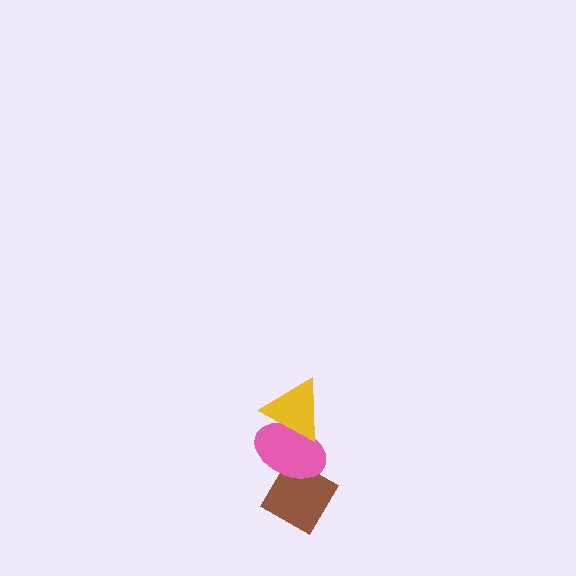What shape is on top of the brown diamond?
The pink ellipse is on top of the brown diamond.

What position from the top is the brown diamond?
The brown diamond is 3rd from the top.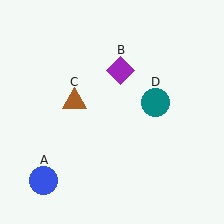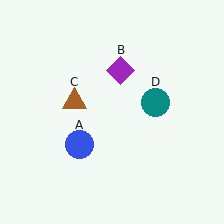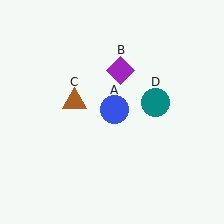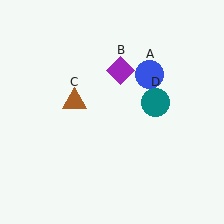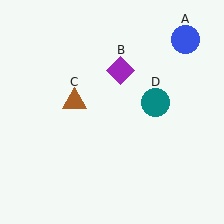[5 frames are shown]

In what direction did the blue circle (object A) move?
The blue circle (object A) moved up and to the right.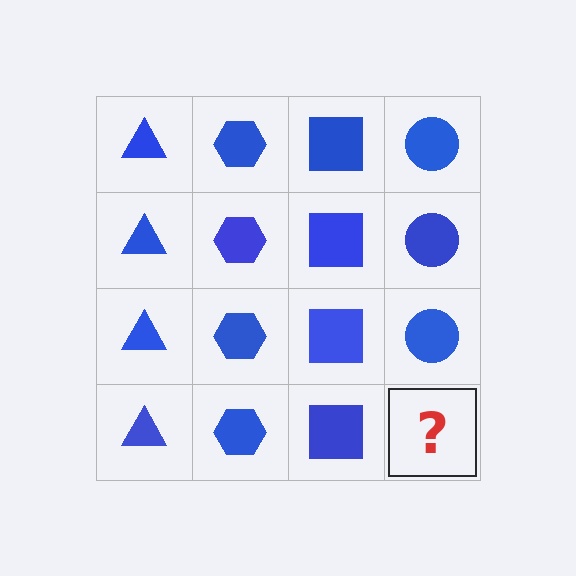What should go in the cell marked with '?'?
The missing cell should contain a blue circle.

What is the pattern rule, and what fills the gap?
The rule is that each column has a consistent shape. The gap should be filled with a blue circle.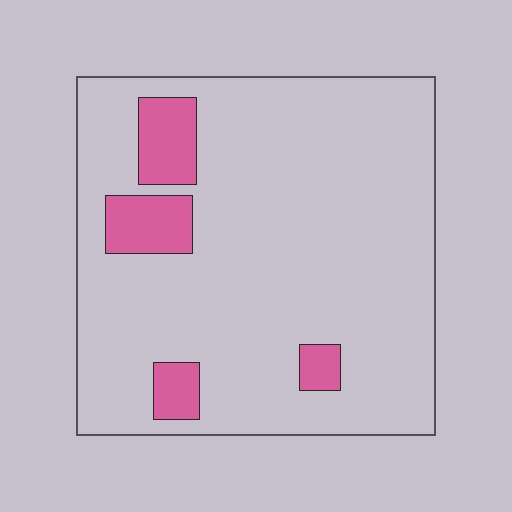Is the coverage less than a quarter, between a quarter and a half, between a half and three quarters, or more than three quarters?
Less than a quarter.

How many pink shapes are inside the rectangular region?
4.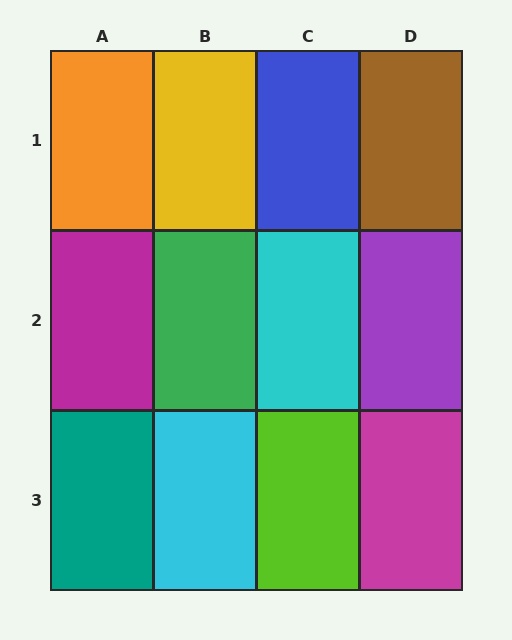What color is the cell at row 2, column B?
Green.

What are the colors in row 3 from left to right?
Teal, cyan, lime, magenta.